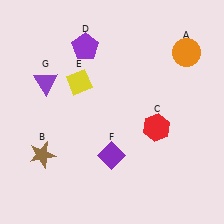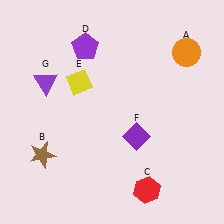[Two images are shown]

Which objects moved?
The objects that moved are: the red hexagon (C), the purple diamond (F).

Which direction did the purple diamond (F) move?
The purple diamond (F) moved right.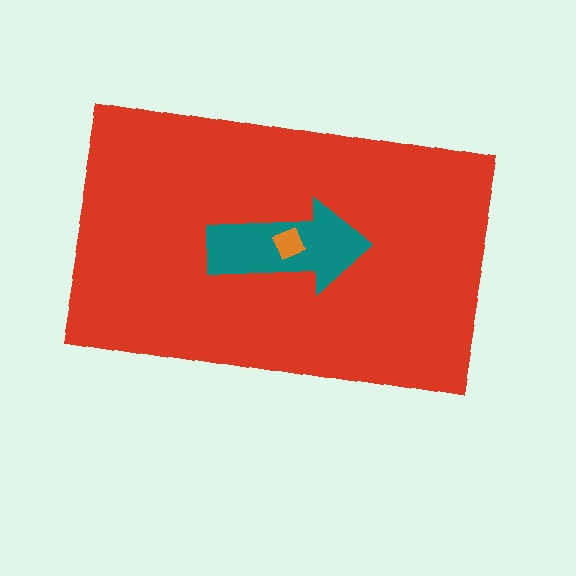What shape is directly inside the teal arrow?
The orange square.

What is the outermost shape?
The red rectangle.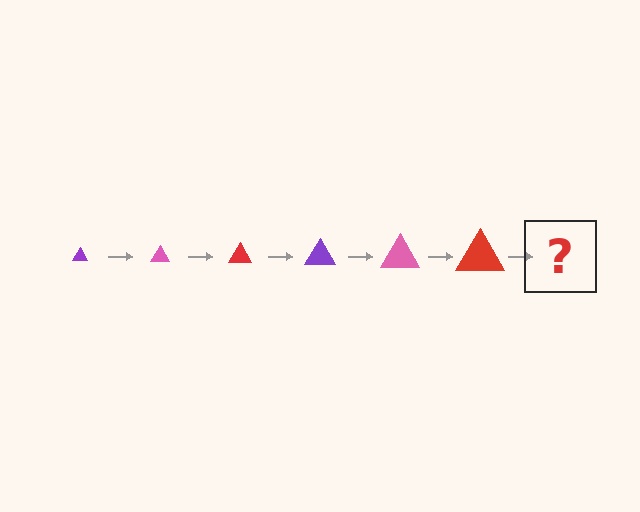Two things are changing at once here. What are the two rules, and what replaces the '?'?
The two rules are that the triangle grows larger each step and the color cycles through purple, pink, and red. The '?' should be a purple triangle, larger than the previous one.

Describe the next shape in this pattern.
It should be a purple triangle, larger than the previous one.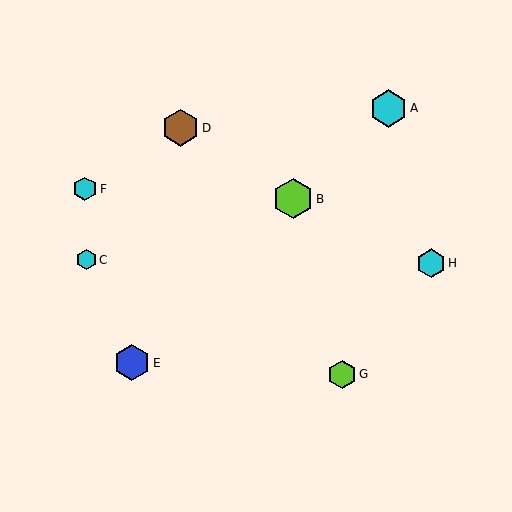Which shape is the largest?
The lime hexagon (labeled B) is the largest.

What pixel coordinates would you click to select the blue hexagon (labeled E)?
Click at (132, 363) to select the blue hexagon E.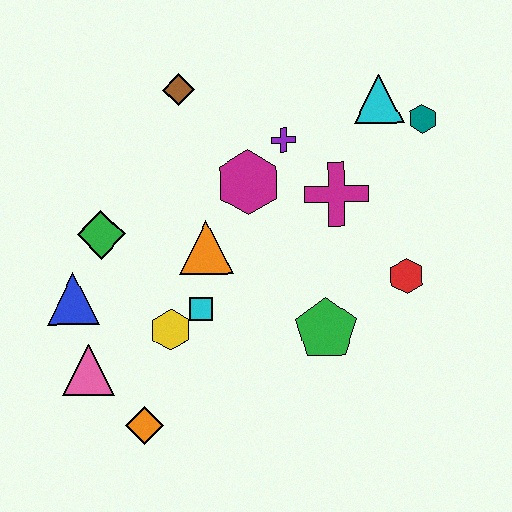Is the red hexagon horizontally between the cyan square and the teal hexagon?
Yes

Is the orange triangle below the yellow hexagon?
No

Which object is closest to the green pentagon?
The red hexagon is closest to the green pentagon.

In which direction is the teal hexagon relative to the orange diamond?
The teal hexagon is above the orange diamond.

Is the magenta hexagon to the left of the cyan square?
No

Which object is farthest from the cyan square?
The teal hexagon is farthest from the cyan square.